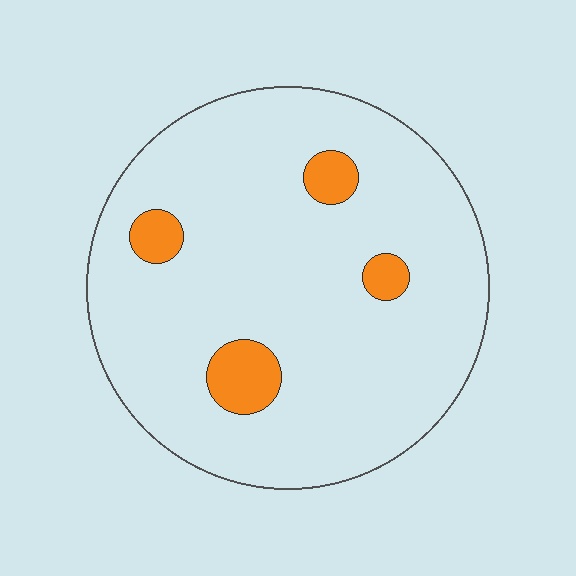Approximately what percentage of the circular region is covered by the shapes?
Approximately 10%.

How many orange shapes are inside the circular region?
4.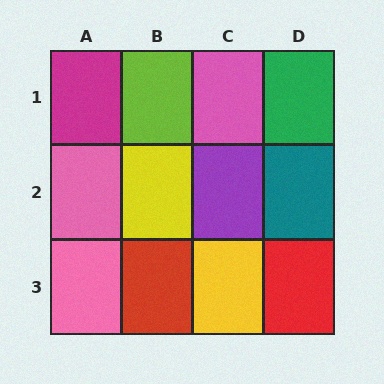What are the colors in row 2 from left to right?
Pink, yellow, purple, teal.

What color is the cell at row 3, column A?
Pink.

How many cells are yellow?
2 cells are yellow.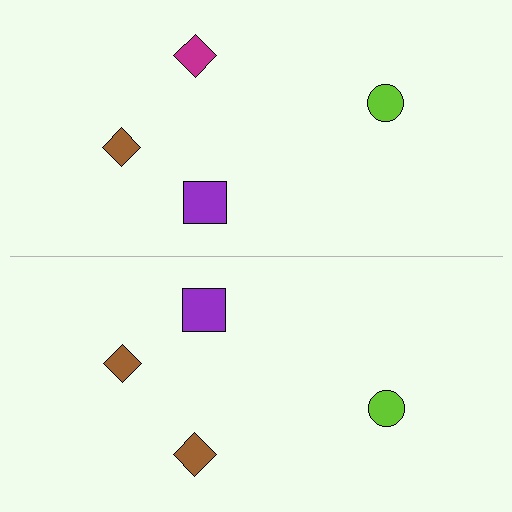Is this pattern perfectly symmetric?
No, the pattern is not perfectly symmetric. The brown diamond on the bottom side breaks the symmetry — its mirror counterpart is magenta.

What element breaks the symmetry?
The brown diamond on the bottom side breaks the symmetry — its mirror counterpart is magenta.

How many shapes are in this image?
There are 8 shapes in this image.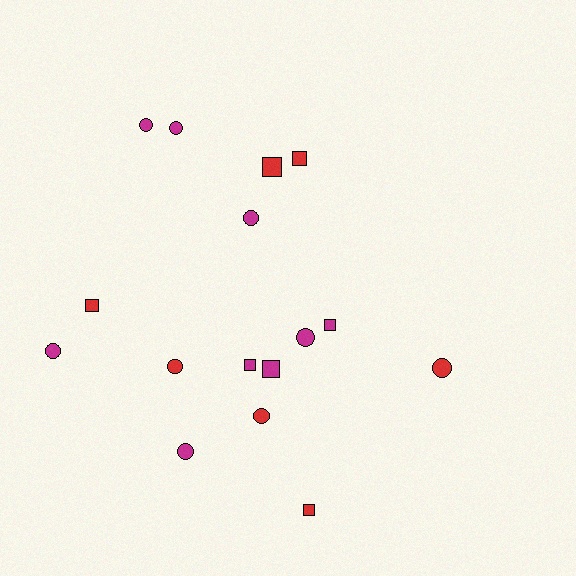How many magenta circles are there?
There are 6 magenta circles.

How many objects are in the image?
There are 16 objects.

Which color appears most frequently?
Magenta, with 9 objects.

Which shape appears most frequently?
Circle, with 9 objects.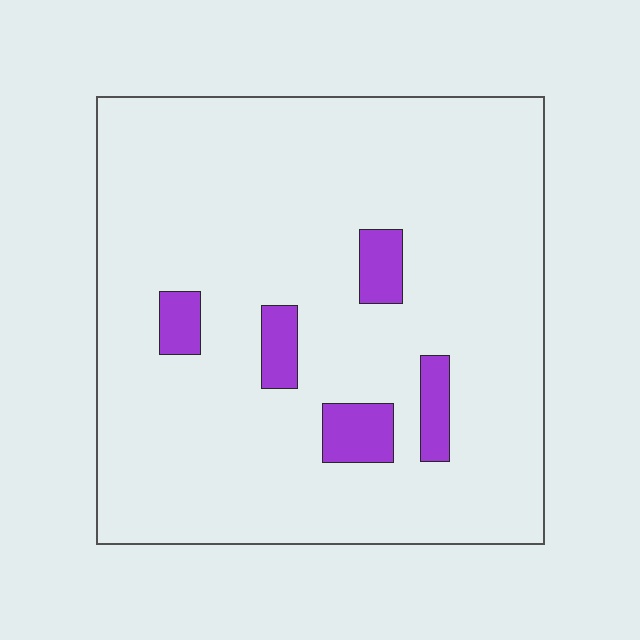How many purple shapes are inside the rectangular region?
5.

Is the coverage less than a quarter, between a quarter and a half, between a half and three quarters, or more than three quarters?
Less than a quarter.